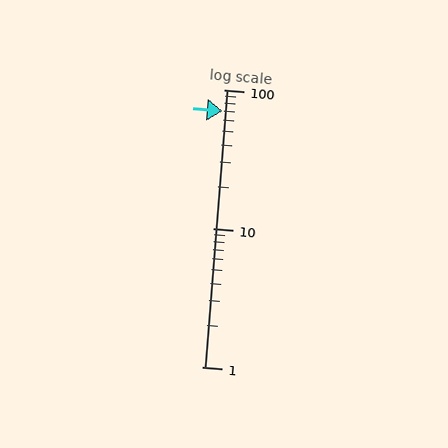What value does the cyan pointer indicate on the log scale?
The pointer indicates approximately 70.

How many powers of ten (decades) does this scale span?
The scale spans 2 decades, from 1 to 100.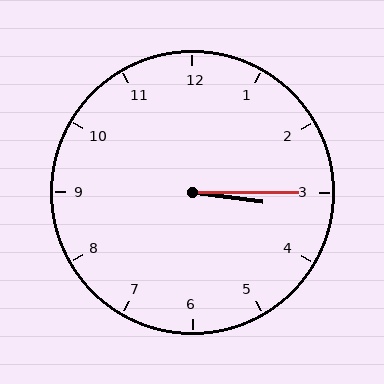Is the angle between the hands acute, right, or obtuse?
It is acute.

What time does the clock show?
3:15.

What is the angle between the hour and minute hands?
Approximately 8 degrees.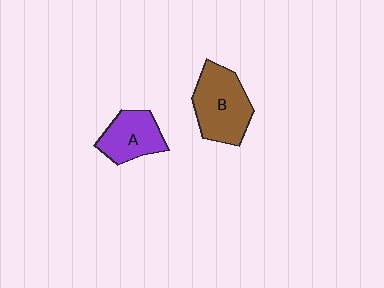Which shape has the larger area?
Shape B (brown).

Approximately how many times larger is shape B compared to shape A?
Approximately 1.4 times.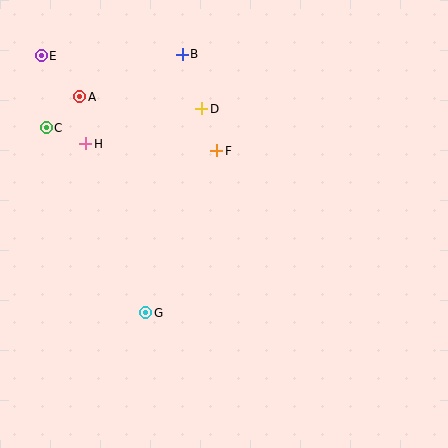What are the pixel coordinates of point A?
Point A is at (80, 97).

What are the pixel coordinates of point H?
Point H is at (86, 144).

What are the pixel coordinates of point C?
Point C is at (46, 128).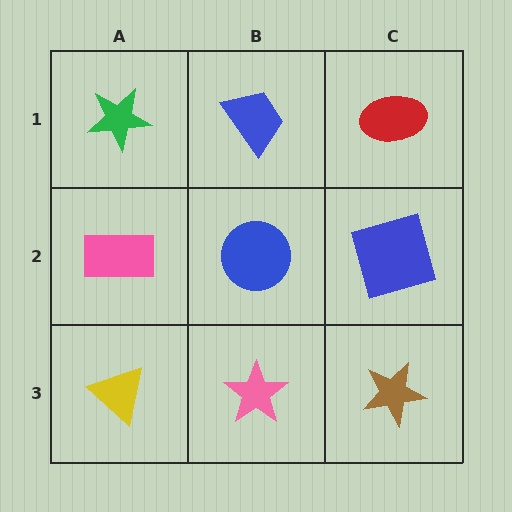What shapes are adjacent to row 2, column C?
A red ellipse (row 1, column C), a brown star (row 3, column C), a blue circle (row 2, column B).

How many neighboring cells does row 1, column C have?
2.